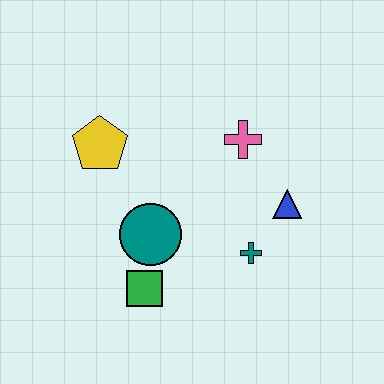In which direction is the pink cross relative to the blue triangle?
The pink cross is above the blue triangle.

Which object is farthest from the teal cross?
The yellow pentagon is farthest from the teal cross.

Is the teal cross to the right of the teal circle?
Yes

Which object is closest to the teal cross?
The blue triangle is closest to the teal cross.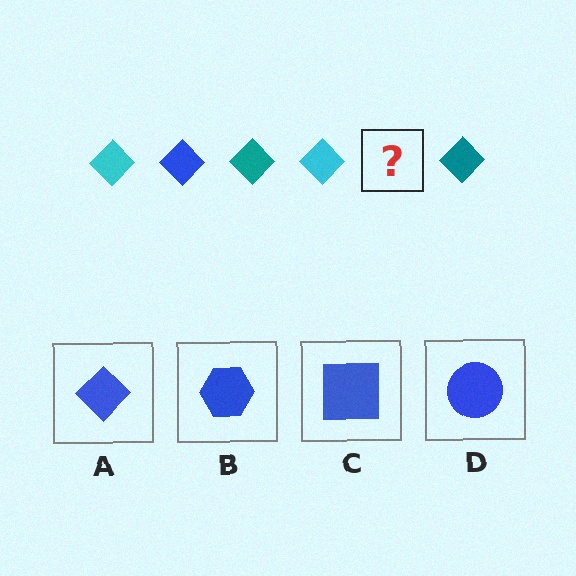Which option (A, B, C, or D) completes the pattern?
A.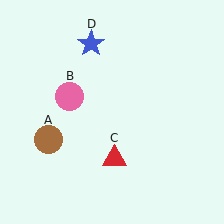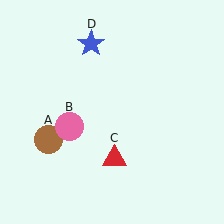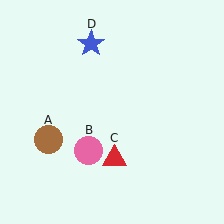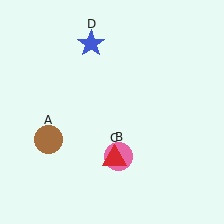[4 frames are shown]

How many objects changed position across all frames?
1 object changed position: pink circle (object B).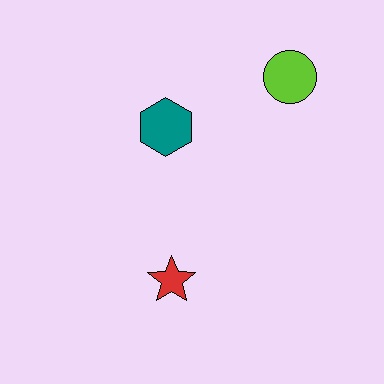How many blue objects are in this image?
There are no blue objects.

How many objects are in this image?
There are 3 objects.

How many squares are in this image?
There are no squares.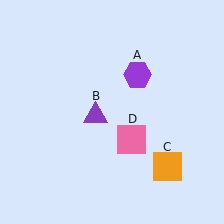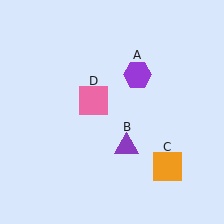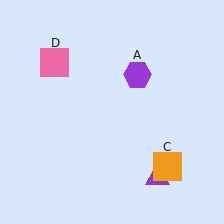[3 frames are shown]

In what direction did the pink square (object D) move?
The pink square (object D) moved up and to the left.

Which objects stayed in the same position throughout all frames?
Purple hexagon (object A) and orange square (object C) remained stationary.